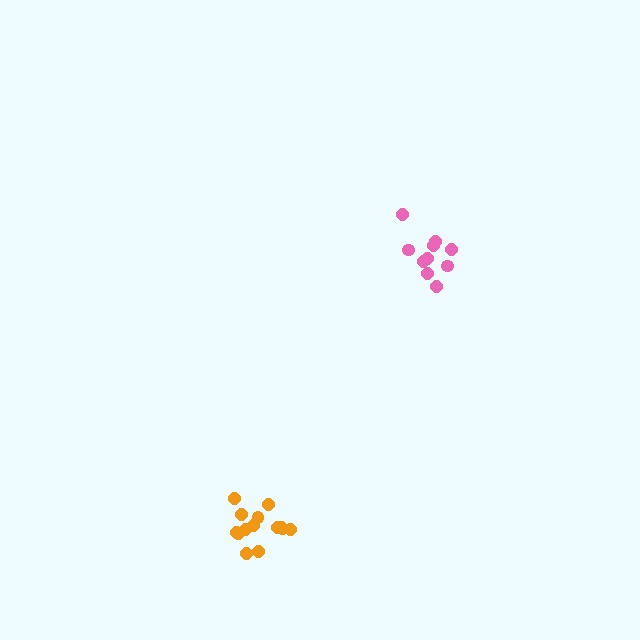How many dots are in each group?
Group 1: 14 dots, Group 2: 10 dots (24 total).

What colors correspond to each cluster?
The clusters are colored: orange, pink.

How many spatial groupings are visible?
There are 2 spatial groupings.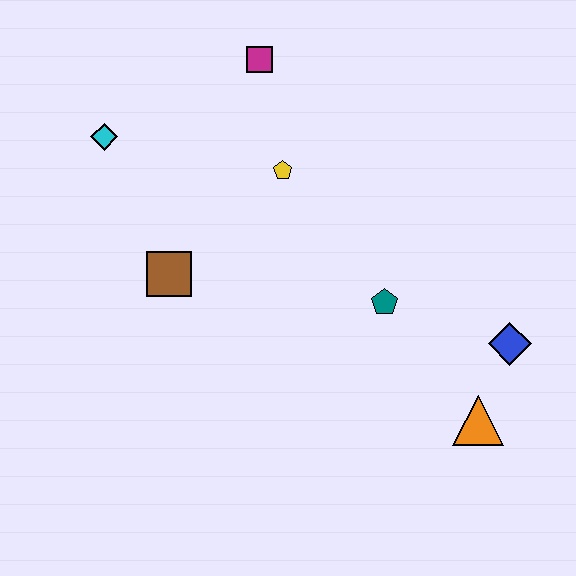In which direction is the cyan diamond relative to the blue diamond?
The cyan diamond is to the left of the blue diamond.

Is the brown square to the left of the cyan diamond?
No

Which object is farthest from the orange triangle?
The cyan diamond is farthest from the orange triangle.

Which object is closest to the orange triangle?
The blue diamond is closest to the orange triangle.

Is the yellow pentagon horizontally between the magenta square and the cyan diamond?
No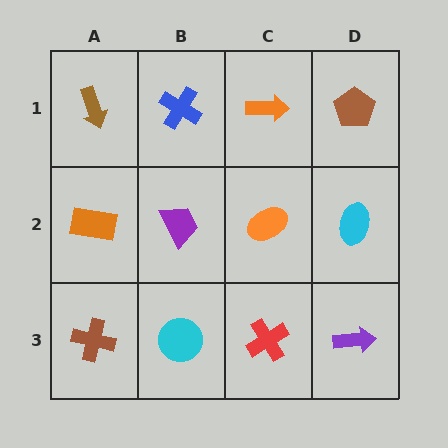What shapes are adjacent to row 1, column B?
A purple trapezoid (row 2, column B), a brown arrow (row 1, column A), an orange arrow (row 1, column C).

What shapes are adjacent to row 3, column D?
A cyan ellipse (row 2, column D), a red cross (row 3, column C).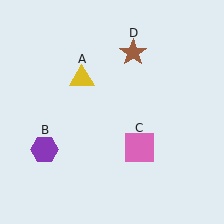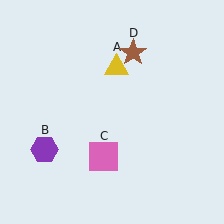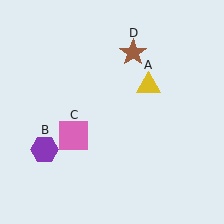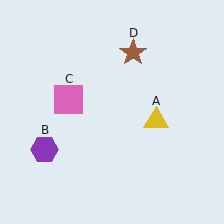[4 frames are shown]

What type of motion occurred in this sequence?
The yellow triangle (object A), pink square (object C) rotated clockwise around the center of the scene.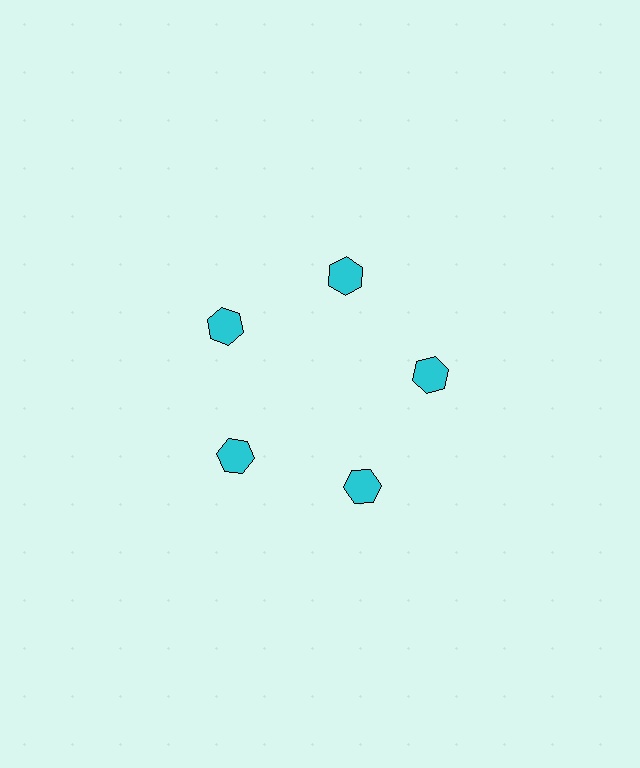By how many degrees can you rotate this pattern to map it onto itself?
The pattern maps onto itself every 72 degrees of rotation.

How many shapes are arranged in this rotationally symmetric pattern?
There are 5 shapes, arranged in 5 groups of 1.